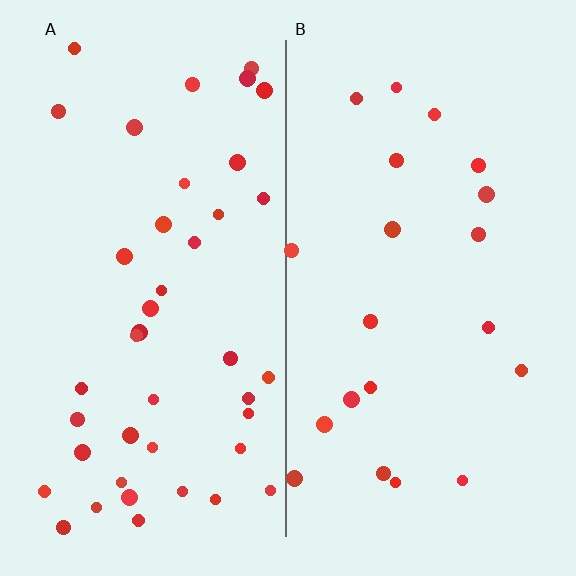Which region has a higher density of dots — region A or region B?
A (the left).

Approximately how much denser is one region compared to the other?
Approximately 2.0× — region A over region B.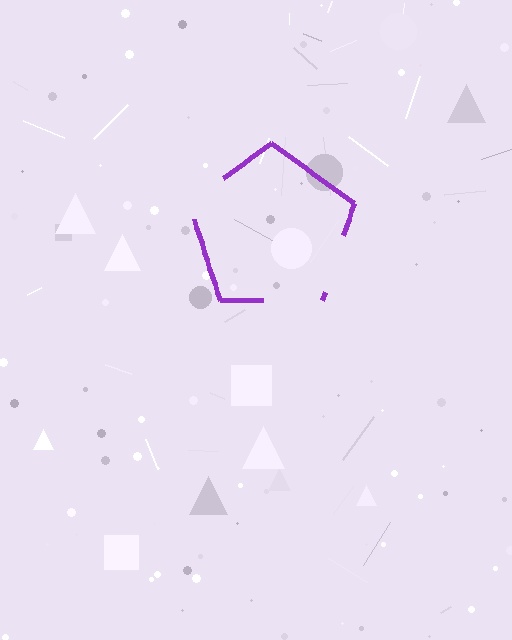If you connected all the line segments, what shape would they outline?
They would outline a pentagon.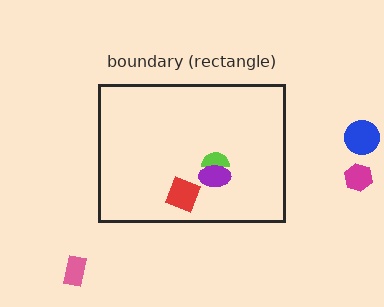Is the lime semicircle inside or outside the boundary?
Inside.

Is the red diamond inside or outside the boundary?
Inside.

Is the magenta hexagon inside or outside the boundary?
Outside.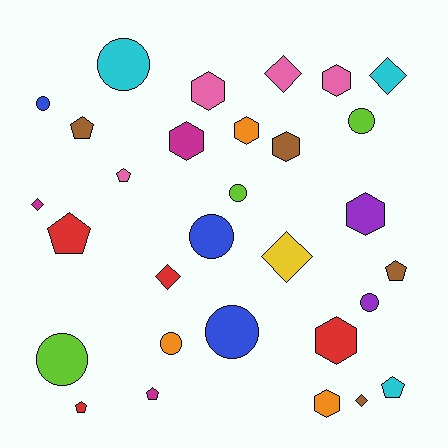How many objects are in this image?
There are 30 objects.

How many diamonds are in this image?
There are 6 diamonds.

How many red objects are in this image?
There are 4 red objects.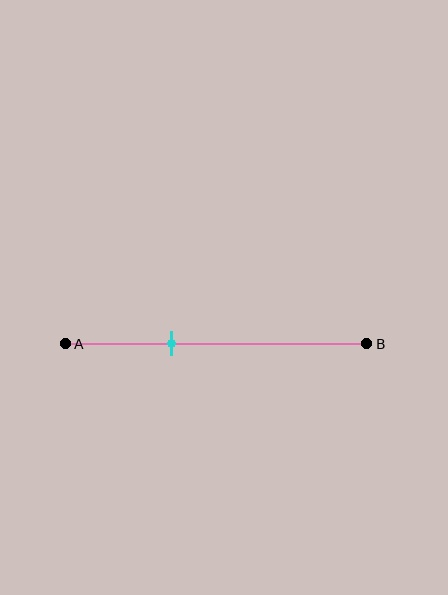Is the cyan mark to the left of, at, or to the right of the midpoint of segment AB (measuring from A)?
The cyan mark is to the left of the midpoint of segment AB.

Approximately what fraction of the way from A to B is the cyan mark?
The cyan mark is approximately 35% of the way from A to B.